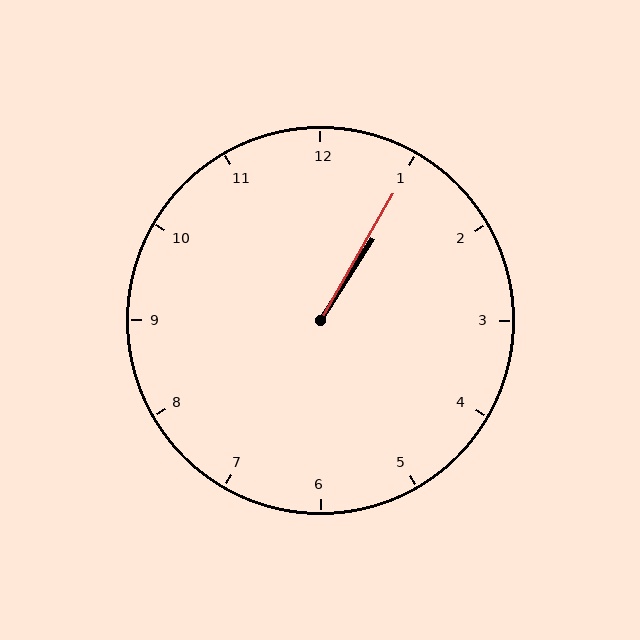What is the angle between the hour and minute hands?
Approximately 2 degrees.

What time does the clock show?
1:05.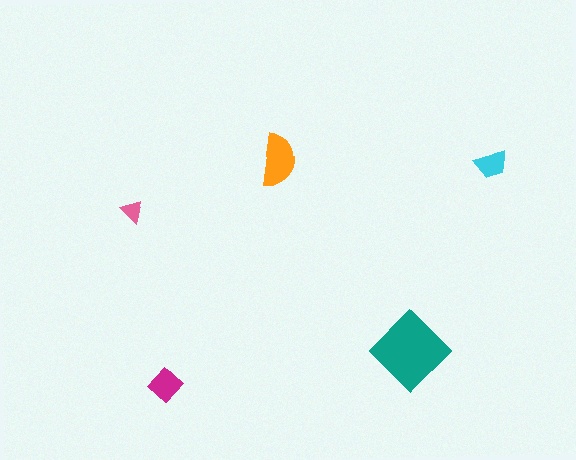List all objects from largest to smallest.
The teal diamond, the orange semicircle, the magenta diamond, the cyan trapezoid, the pink triangle.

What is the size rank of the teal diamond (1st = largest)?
1st.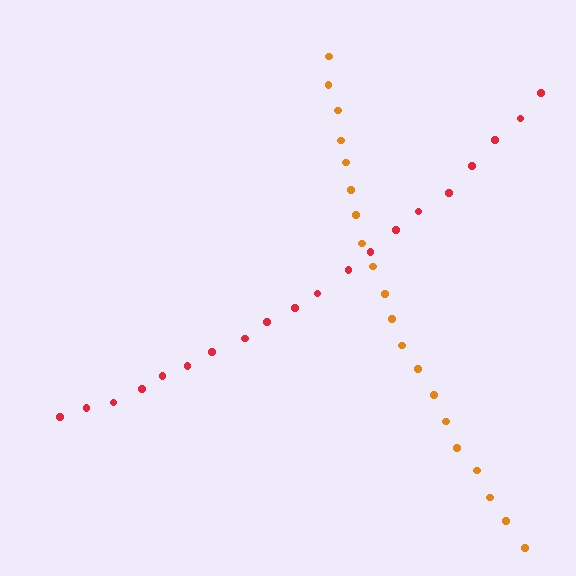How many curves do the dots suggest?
There are 2 distinct paths.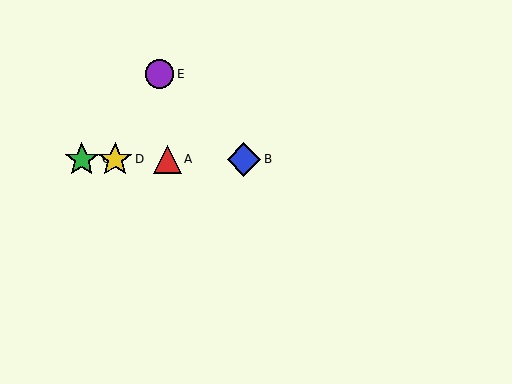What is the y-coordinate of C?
Object C is at y≈159.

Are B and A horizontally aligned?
Yes, both are at y≈159.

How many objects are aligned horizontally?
4 objects (A, B, C, D) are aligned horizontally.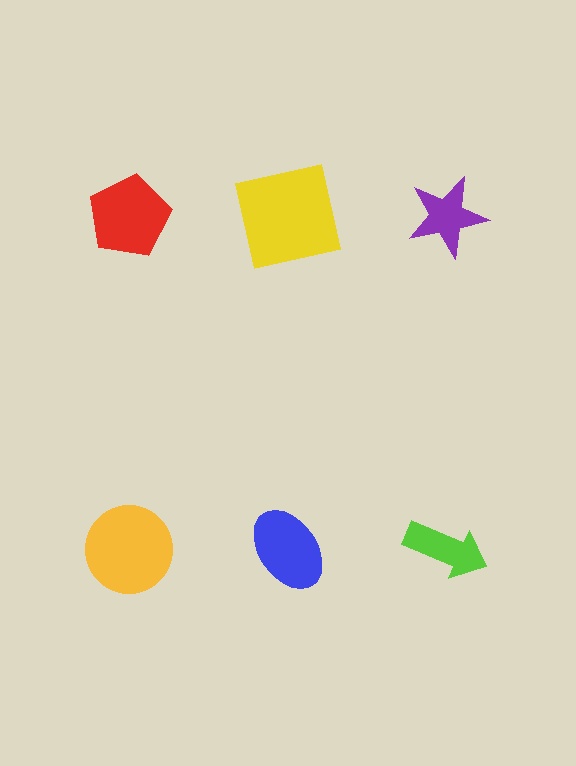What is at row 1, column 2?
A yellow square.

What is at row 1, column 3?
A purple star.